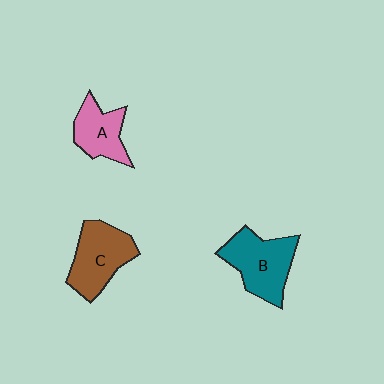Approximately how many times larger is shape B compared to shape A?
Approximately 1.5 times.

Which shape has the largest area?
Shape B (teal).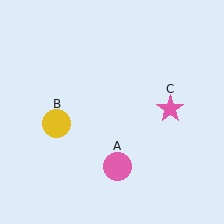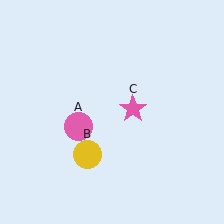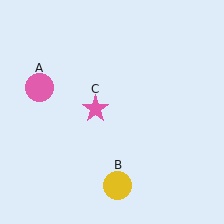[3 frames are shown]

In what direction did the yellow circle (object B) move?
The yellow circle (object B) moved down and to the right.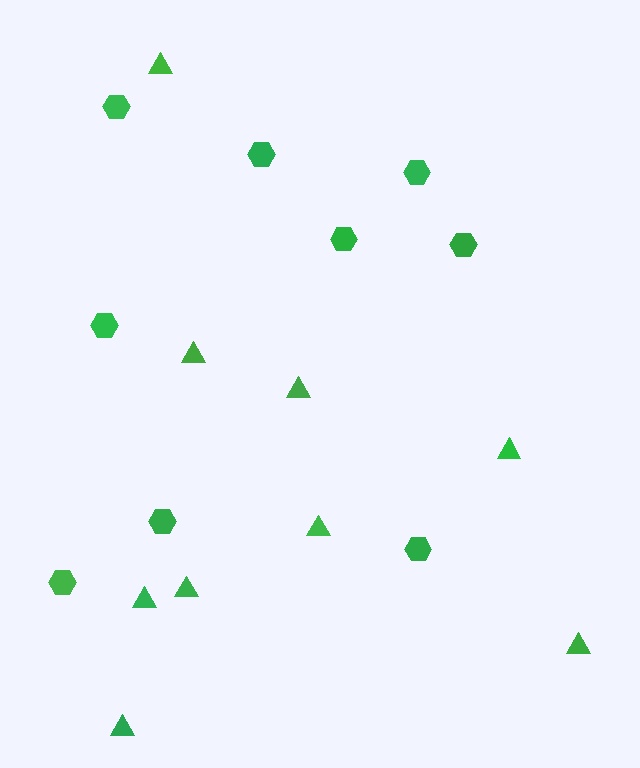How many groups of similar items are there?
There are 2 groups: one group of triangles (9) and one group of hexagons (9).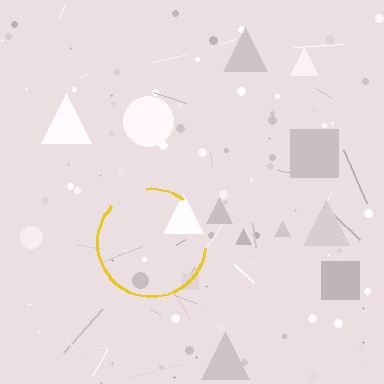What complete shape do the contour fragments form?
The contour fragments form a circle.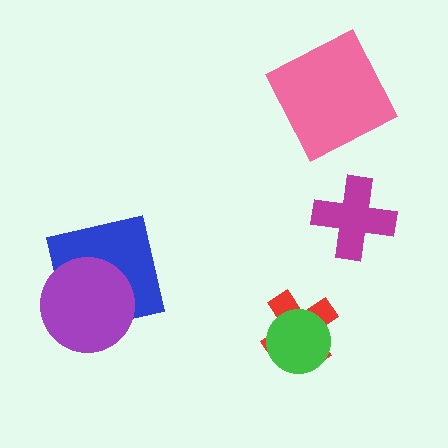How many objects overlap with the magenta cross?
0 objects overlap with the magenta cross.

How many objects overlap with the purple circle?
1 object overlaps with the purple circle.